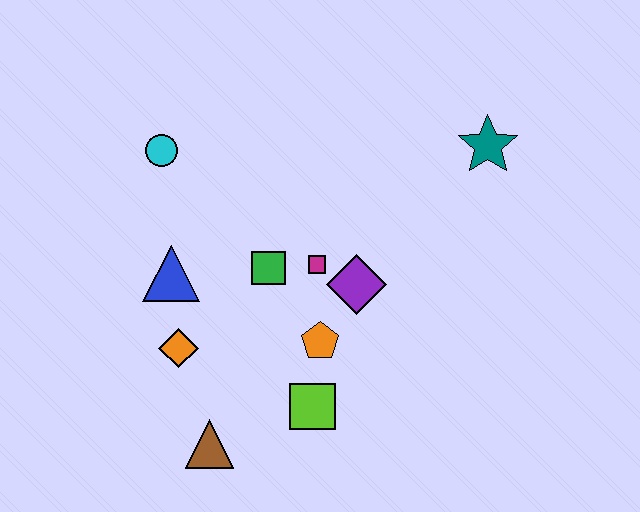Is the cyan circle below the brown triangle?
No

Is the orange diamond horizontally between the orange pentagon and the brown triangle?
No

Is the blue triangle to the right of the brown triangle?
No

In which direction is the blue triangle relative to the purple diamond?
The blue triangle is to the left of the purple diamond.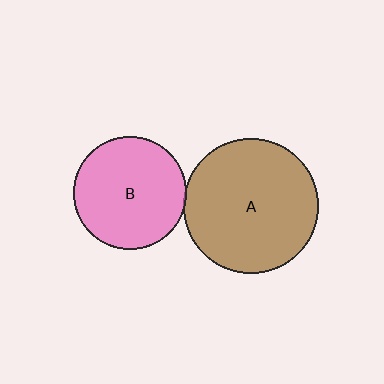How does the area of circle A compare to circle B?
Approximately 1.4 times.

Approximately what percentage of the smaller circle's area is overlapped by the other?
Approximately 5%.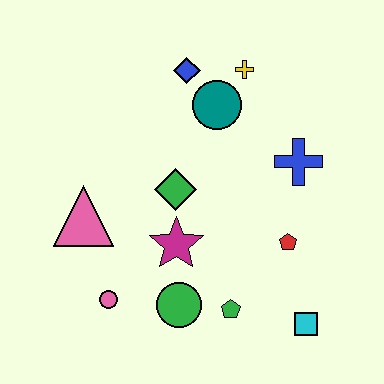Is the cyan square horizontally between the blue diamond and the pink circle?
No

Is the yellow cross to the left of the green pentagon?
No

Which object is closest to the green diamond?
The magenta star is closest to the green diamond.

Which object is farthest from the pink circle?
The yellow cross is farthest from the pink circle.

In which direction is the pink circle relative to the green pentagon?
The pink circle is to the left of the green pentagon.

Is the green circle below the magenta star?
Yes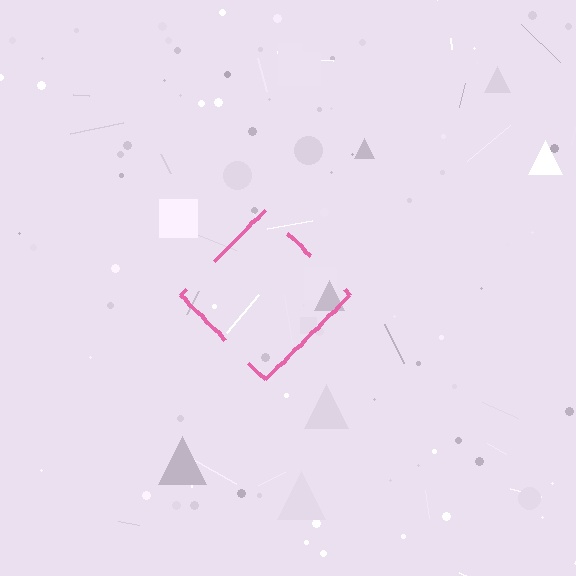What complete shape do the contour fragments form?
The contour fragments form a diamond.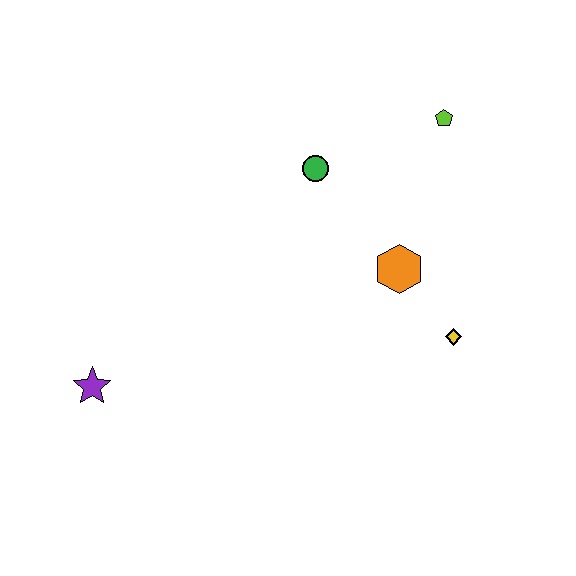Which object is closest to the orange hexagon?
The yellow diamond is closest to the orange hexagon.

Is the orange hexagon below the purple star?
No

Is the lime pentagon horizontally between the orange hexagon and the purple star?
No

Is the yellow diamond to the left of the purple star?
No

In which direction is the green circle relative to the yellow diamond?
The green circle is above the yellow diamond.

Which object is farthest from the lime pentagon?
The purple star is farthest from the lime pentagon.